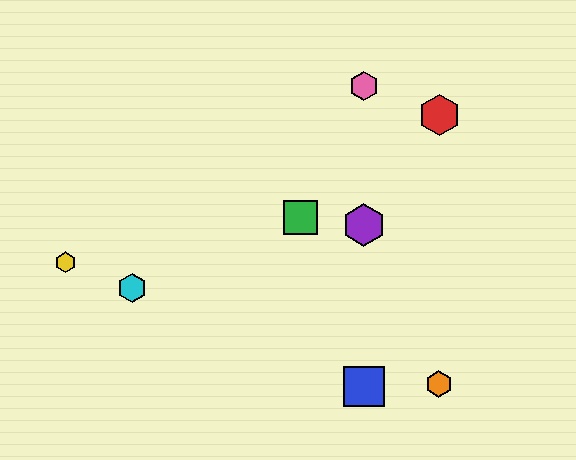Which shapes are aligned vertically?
The blue square, the purple hexagon, the pink hexagon are aligned vertically.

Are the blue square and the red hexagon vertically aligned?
No, the blue square is at x≈364 and the red hexagon is at x≈440.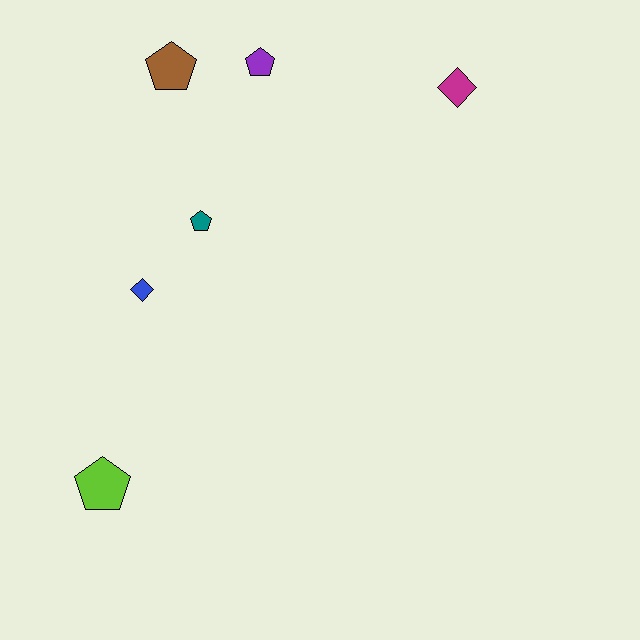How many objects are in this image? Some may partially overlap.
There are 6 objects.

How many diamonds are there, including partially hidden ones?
There are 2 diamonds.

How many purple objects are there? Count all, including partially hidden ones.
There is 1 purple object.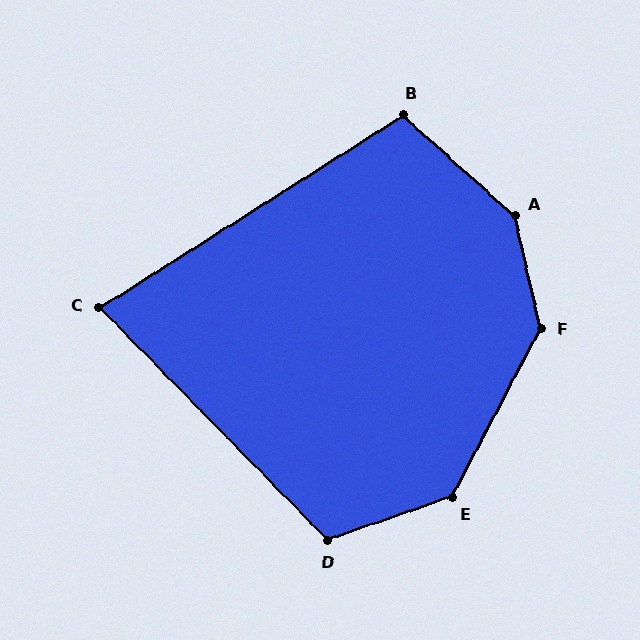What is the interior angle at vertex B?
Approximately 106 degrees (obtuse).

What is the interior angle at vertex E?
Approximately 137 degrees (obtuse).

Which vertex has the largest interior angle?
A, at approximately 145 degrees.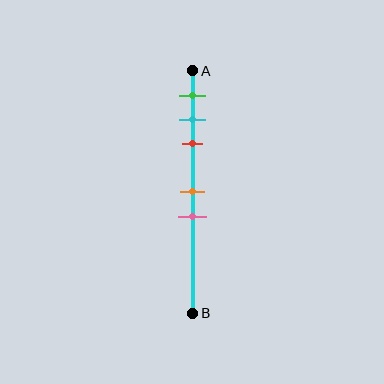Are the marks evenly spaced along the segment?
No, the marks are not evenly spaced.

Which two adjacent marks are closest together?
The cyan and red marks are the closest adjacent pair.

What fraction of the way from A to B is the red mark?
The red mark is approximately 30% (0.3) of the way from A to B.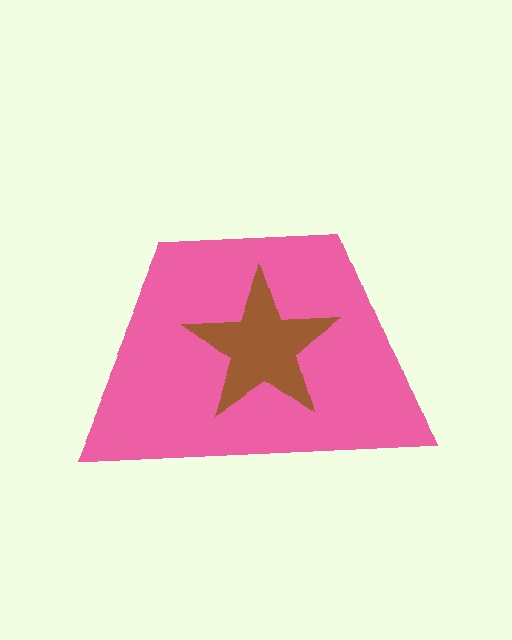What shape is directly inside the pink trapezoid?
The brown star.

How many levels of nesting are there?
2.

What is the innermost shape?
The brown star.